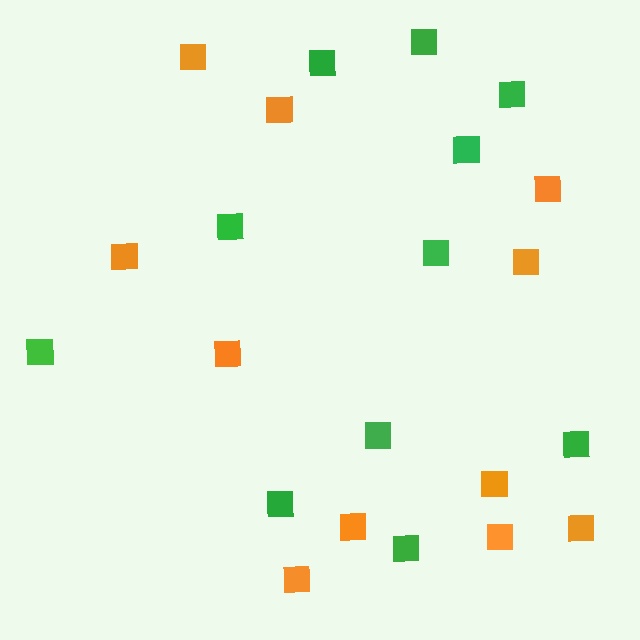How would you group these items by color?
There are 2 groups: one group of orange squares (11) and one group of green squares (11).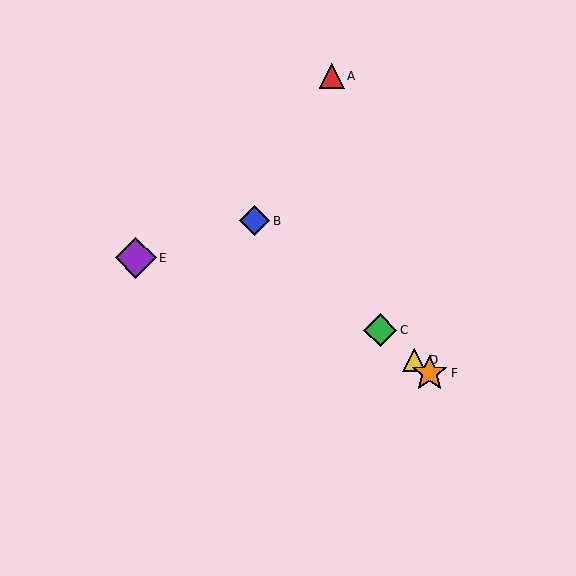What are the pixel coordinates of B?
Object B is at (255, 221).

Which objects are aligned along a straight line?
Objects B, C, D, F are aligned along a straight line.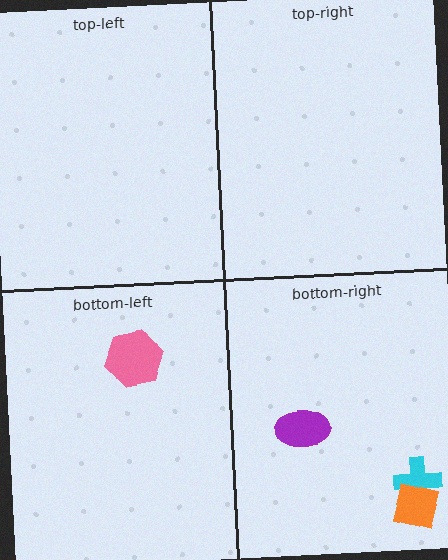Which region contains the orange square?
The bottom-right region.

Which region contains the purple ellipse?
The bottom-right region.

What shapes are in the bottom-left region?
The pink hexagon.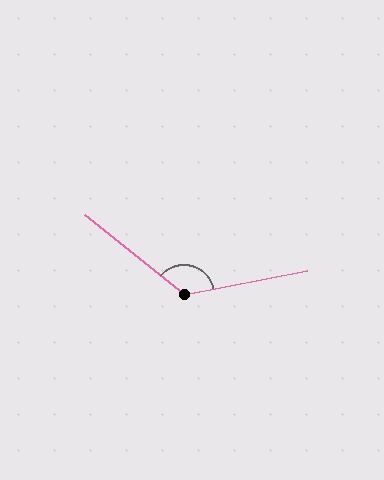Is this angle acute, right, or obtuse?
It is obtuse.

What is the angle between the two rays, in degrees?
Approximately 130 degrees.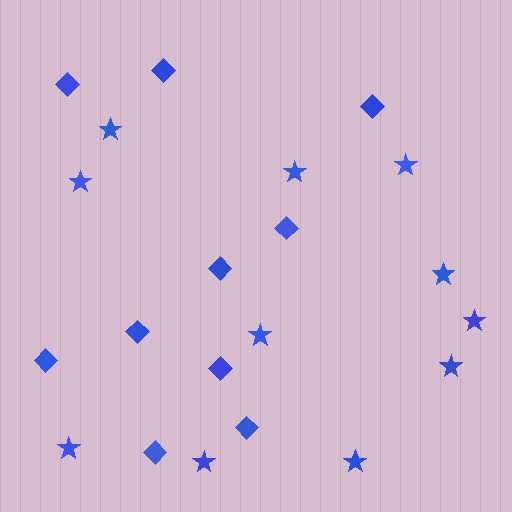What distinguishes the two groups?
There are 2 groups: one group of stars (11) and one group of diamonds (10).